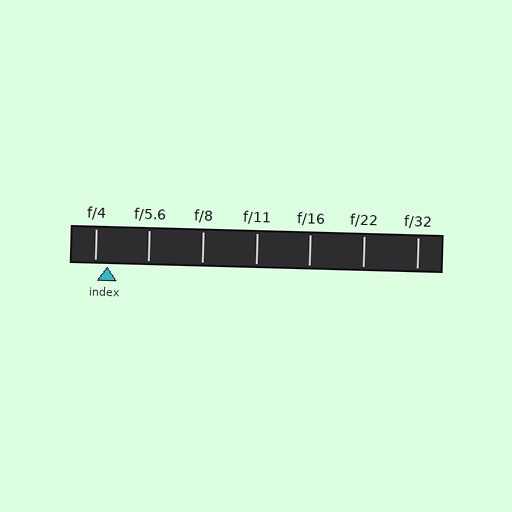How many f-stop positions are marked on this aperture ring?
There are 7 f-stop positions marked.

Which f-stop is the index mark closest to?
The index mark is closest to f/4.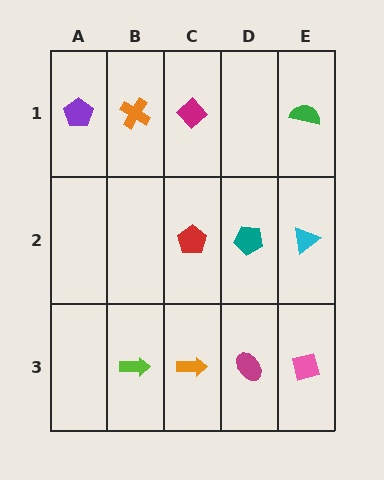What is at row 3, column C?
An orange arrow.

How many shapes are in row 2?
3 shapes.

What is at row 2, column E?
A cyan triangle.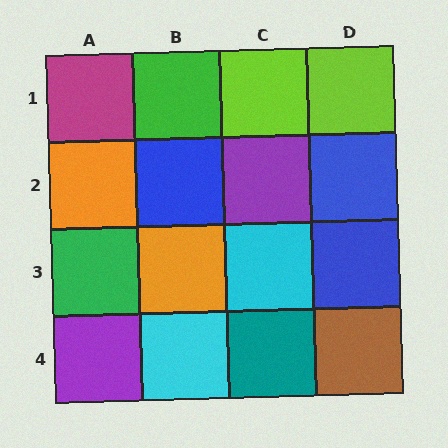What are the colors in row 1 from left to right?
Magenta, green, lime, lime.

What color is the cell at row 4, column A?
Purple.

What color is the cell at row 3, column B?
Orange.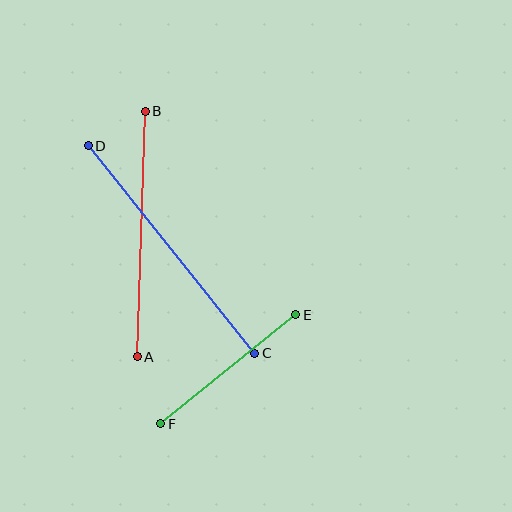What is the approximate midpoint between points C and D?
The midpoint is at approximately (172, 249) pixels.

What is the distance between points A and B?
The distance is approximately 246 pixels.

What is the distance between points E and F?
The distance is approximately 173 pixels.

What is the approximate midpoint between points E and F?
The midpoint is at approximately (228, 369) pixels.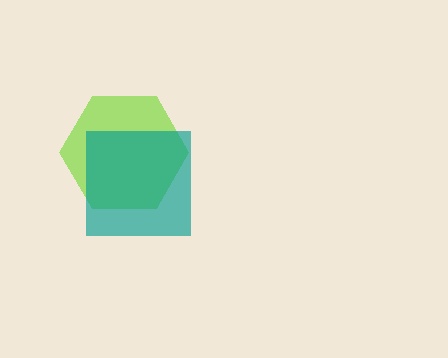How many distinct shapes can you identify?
There are 2 distinct shapes: a lime hexagon, a teal square.